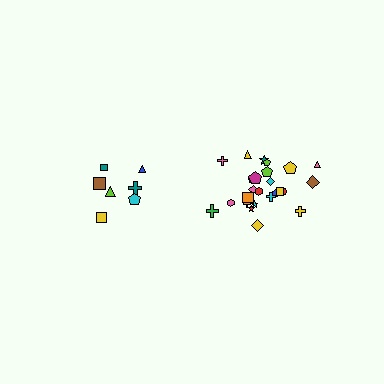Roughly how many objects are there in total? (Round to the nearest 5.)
Roughly 30 objects in total.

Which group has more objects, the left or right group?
The right group.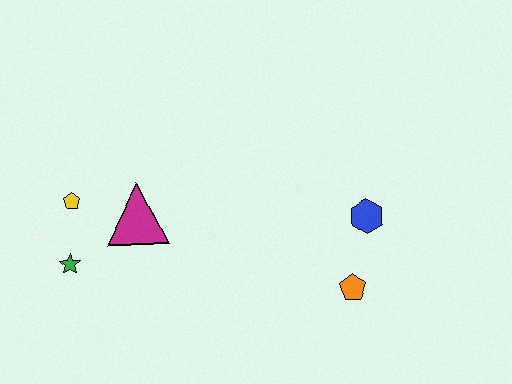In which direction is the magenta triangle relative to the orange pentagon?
The magenta triangle is to the left of the orange pentagon.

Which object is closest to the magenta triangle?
The yellow pentagon is closest to the magenta triangle.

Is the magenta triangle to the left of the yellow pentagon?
No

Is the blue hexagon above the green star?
Yes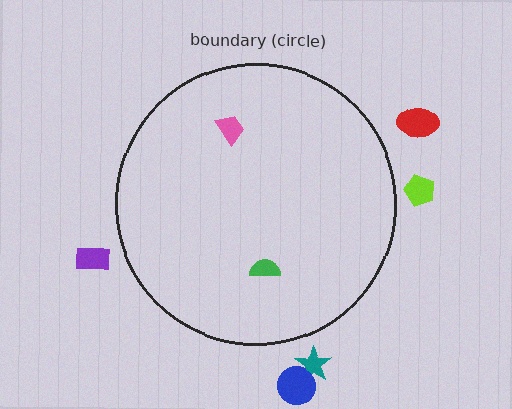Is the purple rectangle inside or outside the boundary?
Outside.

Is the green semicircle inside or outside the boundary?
Inside.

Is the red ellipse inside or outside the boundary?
Outside.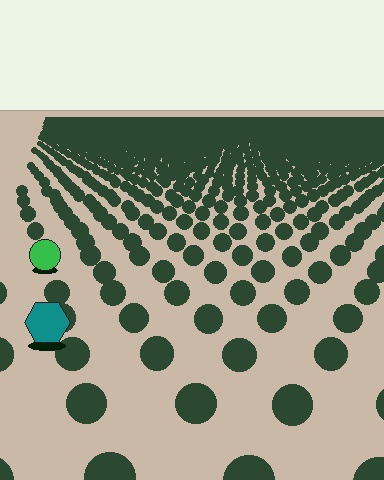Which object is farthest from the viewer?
The green circle is farthest from the viewer. It appears smaller and the ground texture around it is denser.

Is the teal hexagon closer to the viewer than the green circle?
Yes. The teal hexagon is closer — you can tell from the texture gradient: the ground texture is coarser near it.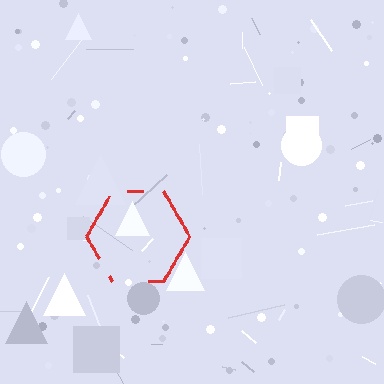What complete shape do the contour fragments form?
The contour fragments form a hexagon.